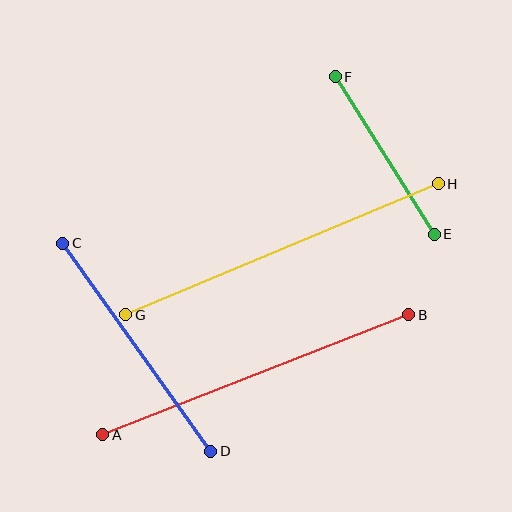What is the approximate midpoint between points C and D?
The midpoint is at approximately (137, 347) pixels.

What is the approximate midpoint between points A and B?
The midpoint is at approximately (256, 375) pixels.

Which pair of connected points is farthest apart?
Points G and H are farthest apart.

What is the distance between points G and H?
The distance is approximately 339 pixels.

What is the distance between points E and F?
The distance is approximately 186 pixels.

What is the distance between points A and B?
The distance is approximately 329 pixels.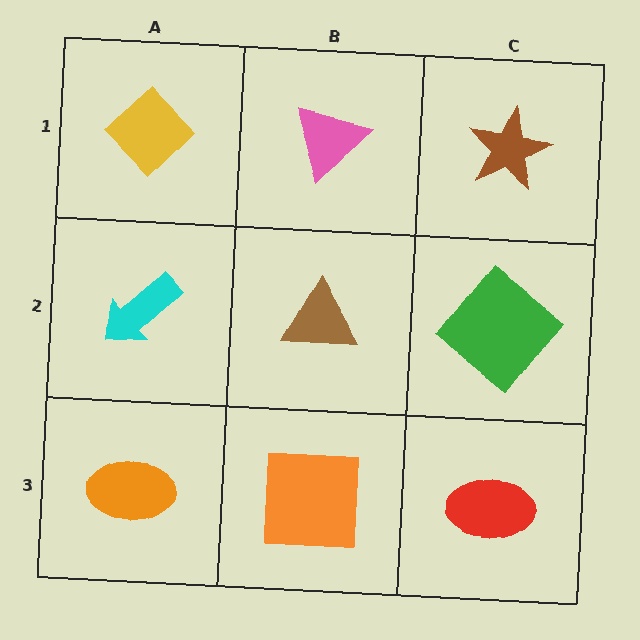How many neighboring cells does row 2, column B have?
4.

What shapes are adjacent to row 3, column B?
A brown triangle (row 2, column B), an orange ellipse (row 3, column A), a red ellipse (row 3, column C).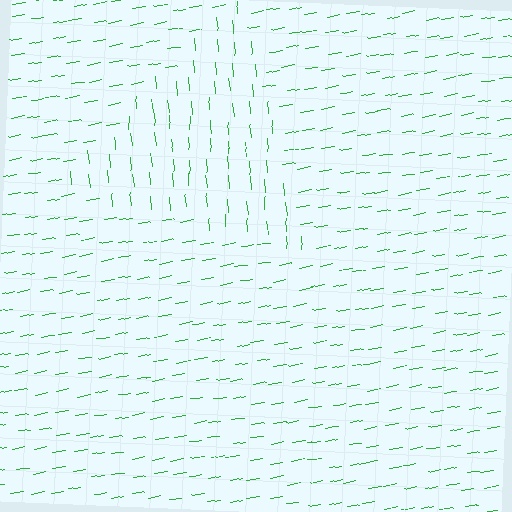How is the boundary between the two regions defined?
The boundary is defined purely by a change in line orientation (approximately 85 degrees difference). All lines are the same color and thickness.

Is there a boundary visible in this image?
Yes, there is a texture boundary formed by a change in line orientation.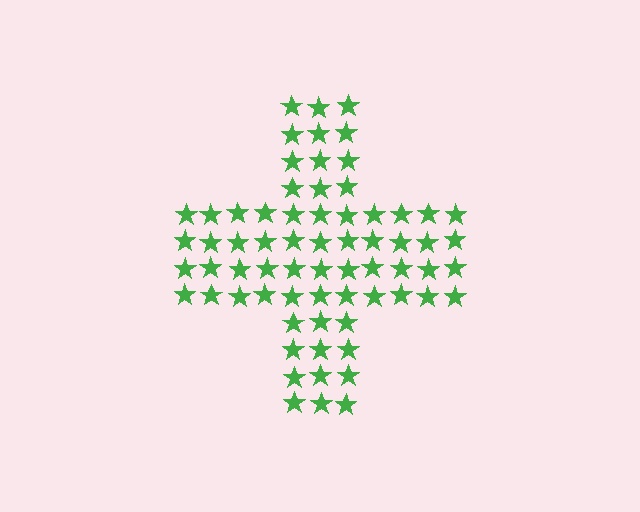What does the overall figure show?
The overall figure shows a cross.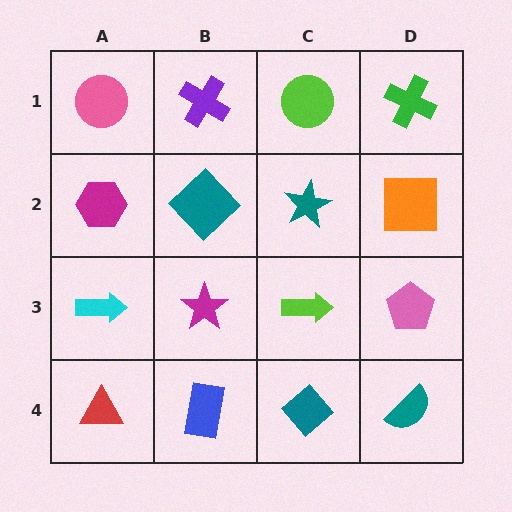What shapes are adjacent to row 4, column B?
A magenta star (row 3, column B), a red triangle (row 4, column A), a teal diamond (row 4, column C).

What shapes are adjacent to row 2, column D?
A green cross (row 1, column D), a pink pentagon (row 3, column D), a teal star (row 2, column C).